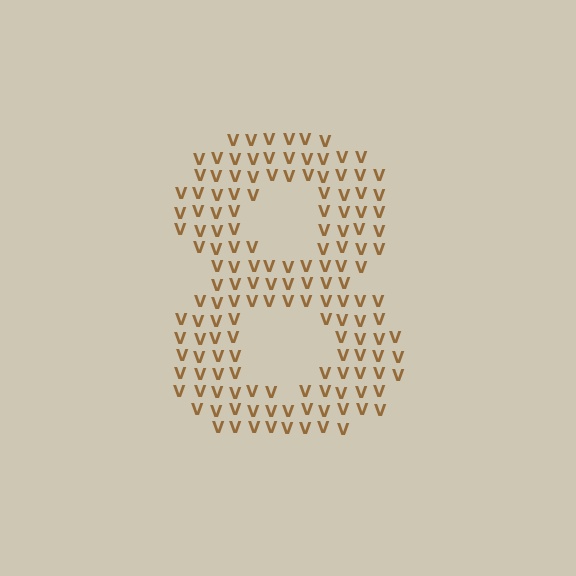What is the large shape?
The large shape is the digit 8.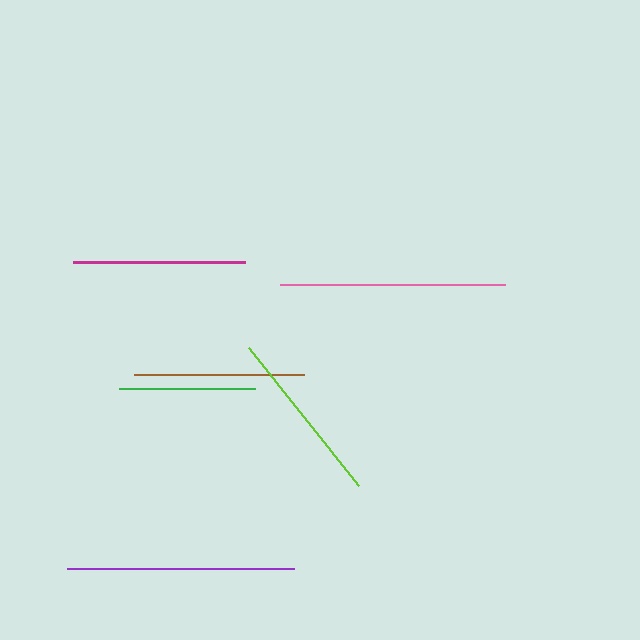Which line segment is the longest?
The purple line is the longest at approximately 227 pixels.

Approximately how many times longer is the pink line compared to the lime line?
The pink line is approximately 1.3 times the length of the lime line.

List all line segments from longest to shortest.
From longest to shortest: purple, pink, lime, magenta, brown, green.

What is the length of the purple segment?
The purple segment is approximately 227 pixels long.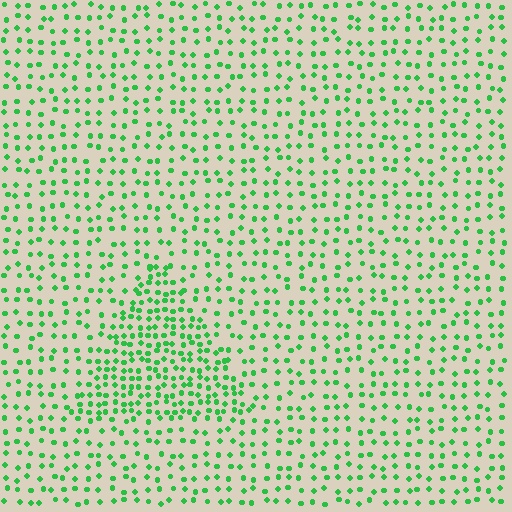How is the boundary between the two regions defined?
The boundary is defined by a change in element density (approximately 1.9x ratio). All elements are the same color, size, and shape.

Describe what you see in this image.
The image contains small green elements arranged at two different densities. A triangle-shaped region is visible where the elements are more densely packed than the surrounding area.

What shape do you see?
I see a triangle.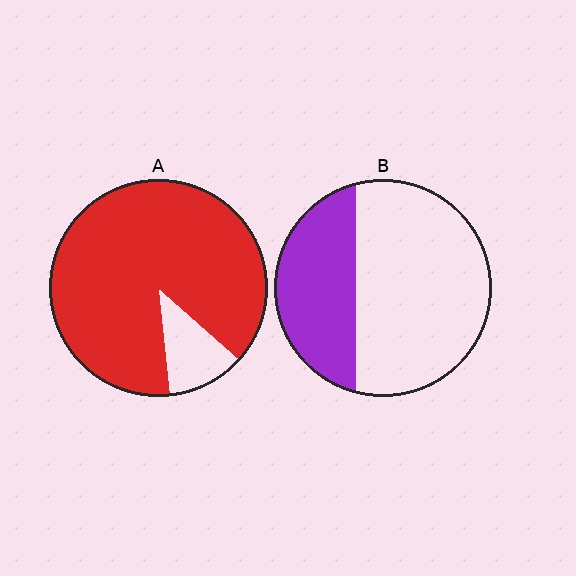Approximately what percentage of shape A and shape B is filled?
A is approximately 90% and B is approximately 35%.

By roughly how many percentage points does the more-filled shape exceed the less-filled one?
By roughly 55 percentage points (A over B).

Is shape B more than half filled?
No.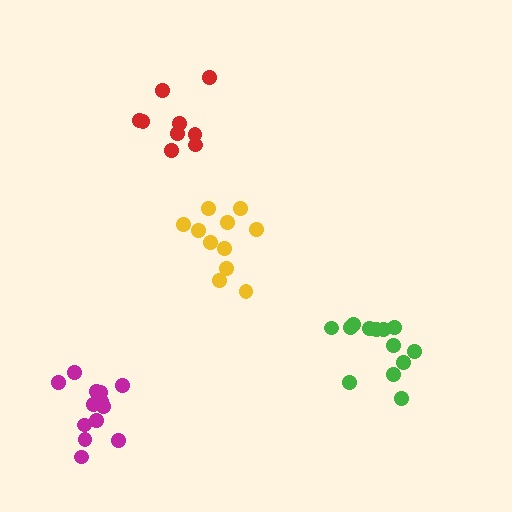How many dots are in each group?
Group 1: 9 dots, Group 2: 13 dots, Group 3: 11 dots, Group 4: 13 dots (46 total).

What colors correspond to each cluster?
The clusters are colored: red, green, yellow, magenta.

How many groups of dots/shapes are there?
There are 4 groups.